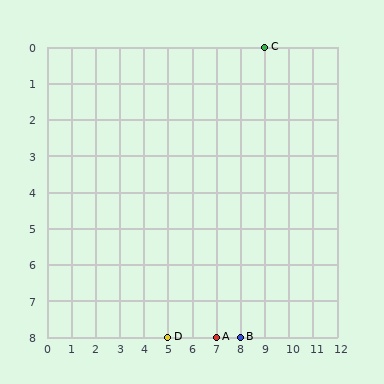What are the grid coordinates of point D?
Point D is at grid coordinates (5, 8).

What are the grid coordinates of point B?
Point B is at grid coordinates (8, 8).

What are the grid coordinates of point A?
Point A is at grid coordinates (7, 8).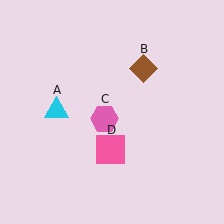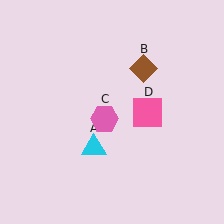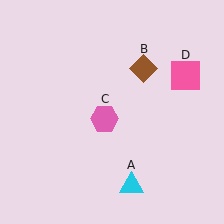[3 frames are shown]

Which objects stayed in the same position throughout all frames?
Brown diamond (object B) and pink hexagon (object C) remained stationary.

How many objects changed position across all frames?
2 objects changed position: cyan triangle (object A), pink square (object D).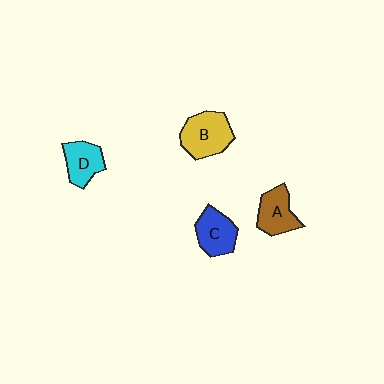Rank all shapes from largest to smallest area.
From largest to smallest: B (yellow), C (blue), A (brown), D (cyan).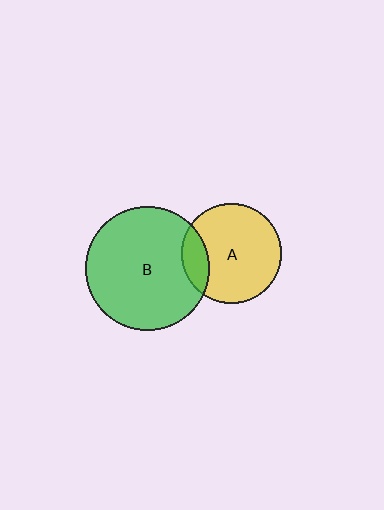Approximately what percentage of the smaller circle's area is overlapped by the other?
Approximately 15%.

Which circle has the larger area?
Circle B (green).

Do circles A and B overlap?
Yes.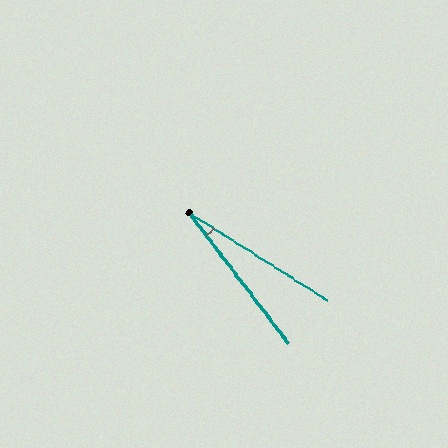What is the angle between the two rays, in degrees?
Approximately 20 degrees.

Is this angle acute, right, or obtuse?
It is acute.